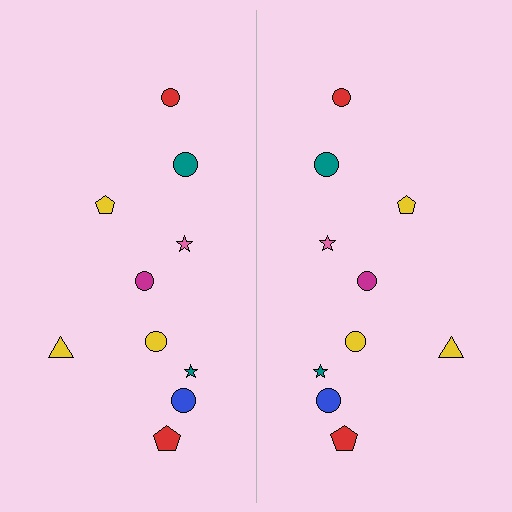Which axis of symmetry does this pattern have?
The pattern has a vertical axis of symmetry running through the center of the image.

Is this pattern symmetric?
Yes, this pattern has bilateral (reflection) symmetry.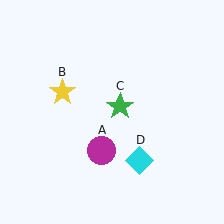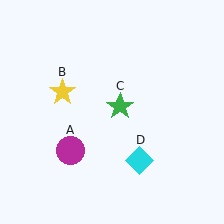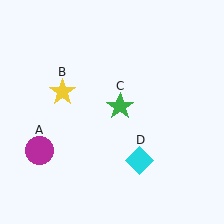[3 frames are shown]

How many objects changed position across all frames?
1 object changed position: magenta circle (object A).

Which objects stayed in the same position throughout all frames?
Yellow star (object B) and green star (object C) and cyan diamond (object D) remained stationary.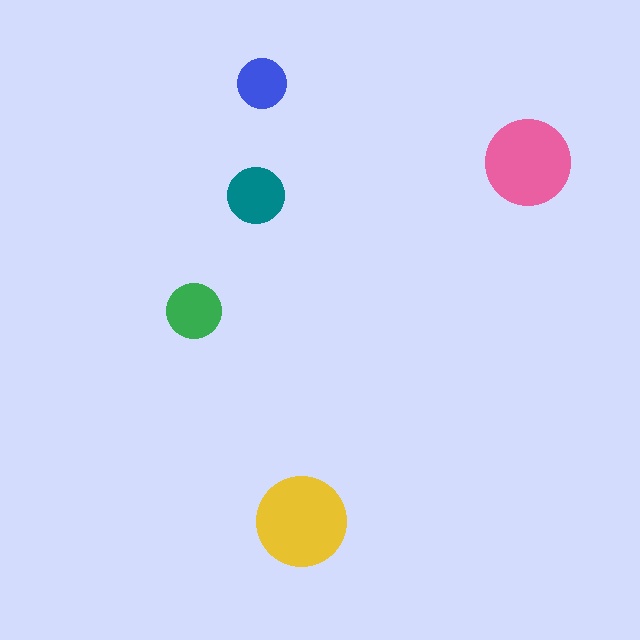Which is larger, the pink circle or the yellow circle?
The yellow one.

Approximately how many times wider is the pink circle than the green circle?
About 1.5 times wider.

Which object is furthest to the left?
The green circle is leftmost.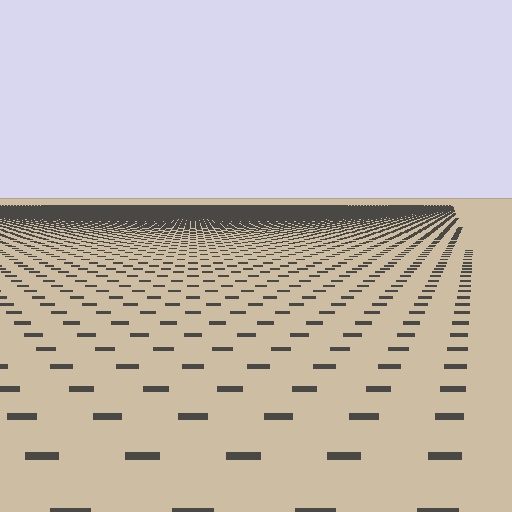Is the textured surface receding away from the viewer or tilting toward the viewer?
The surface is receding away from the viewer. Texture elements get smaller and denser toward the top.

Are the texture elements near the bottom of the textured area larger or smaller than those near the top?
Larger. Near the bottom, elements are closer to the viewer and appear at a bigger on-screen size.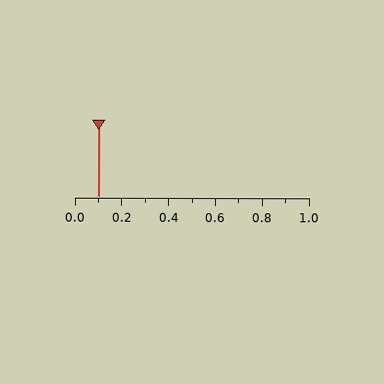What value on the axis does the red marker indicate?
The marker indicates approximately 0.1.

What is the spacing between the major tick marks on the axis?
The major ticks are spaced 0.2 apart.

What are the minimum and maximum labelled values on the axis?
The axis runs from 0.0 to 1.0.